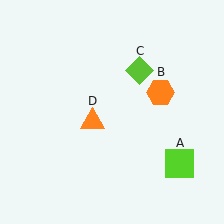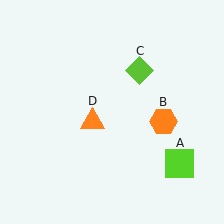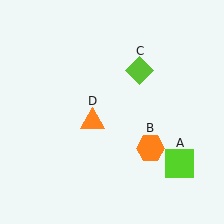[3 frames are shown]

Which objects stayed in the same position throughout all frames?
Lime square (object A) and lime diamond (object C) and orange triangle (object D) remained stationary.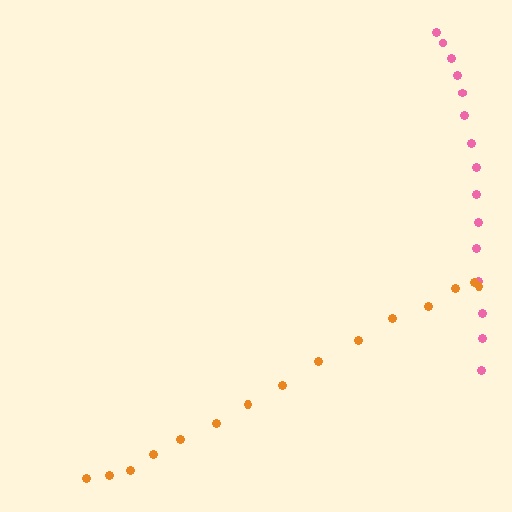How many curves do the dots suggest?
There are 2 distinct paths.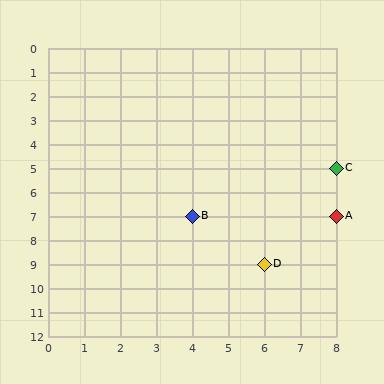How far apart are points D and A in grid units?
Points D and A are 2 columns and 2 rows apart (about 2.8 grid units diagonally).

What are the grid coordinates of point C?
Point C is at grid coordinates (8, 5).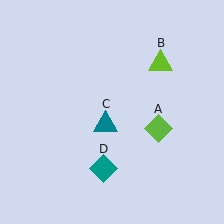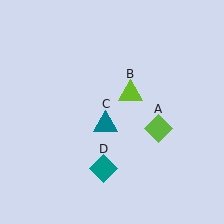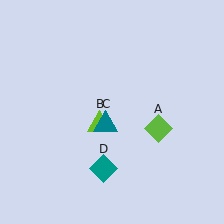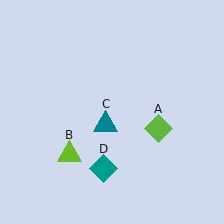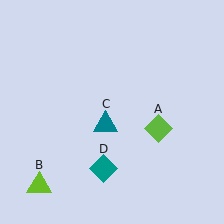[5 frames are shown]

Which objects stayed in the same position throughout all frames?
Lime diamond (object A) and teal triangle (object C) and teal diamond (object D) remained stationary.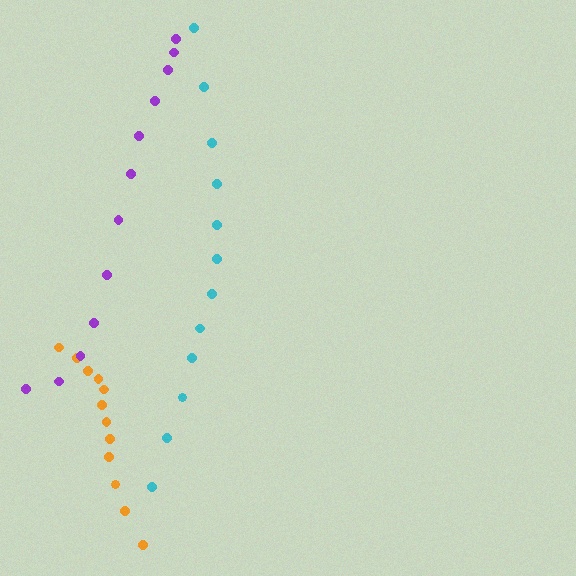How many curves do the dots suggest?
There are 3 distinct paths.